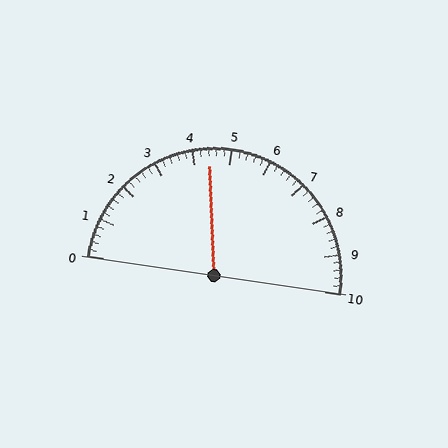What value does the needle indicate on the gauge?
The needle indicates approximately 4.4.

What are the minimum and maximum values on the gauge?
The gauge ranges from 0 to 10.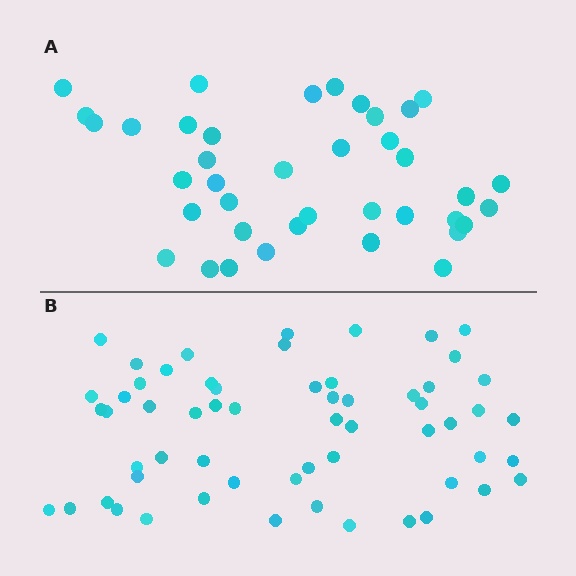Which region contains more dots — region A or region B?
Region B (the bottom region) has more dots.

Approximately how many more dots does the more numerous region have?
Region B has approximately 20 more dots than region A.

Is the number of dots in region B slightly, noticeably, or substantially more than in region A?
Region B has substantially more. The ratio is roughly 1.5 to 1.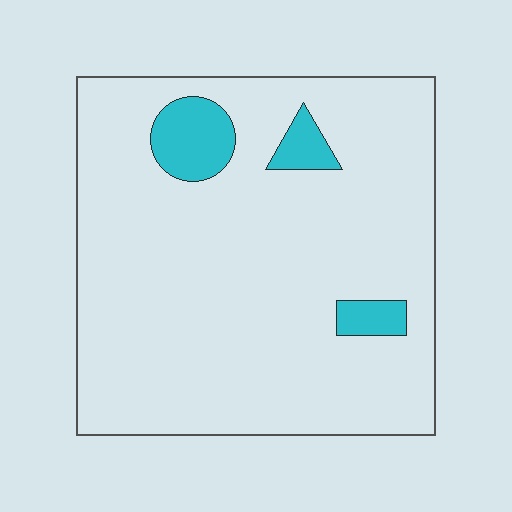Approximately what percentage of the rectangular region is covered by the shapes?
Approximately 10%.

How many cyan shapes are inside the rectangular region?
3.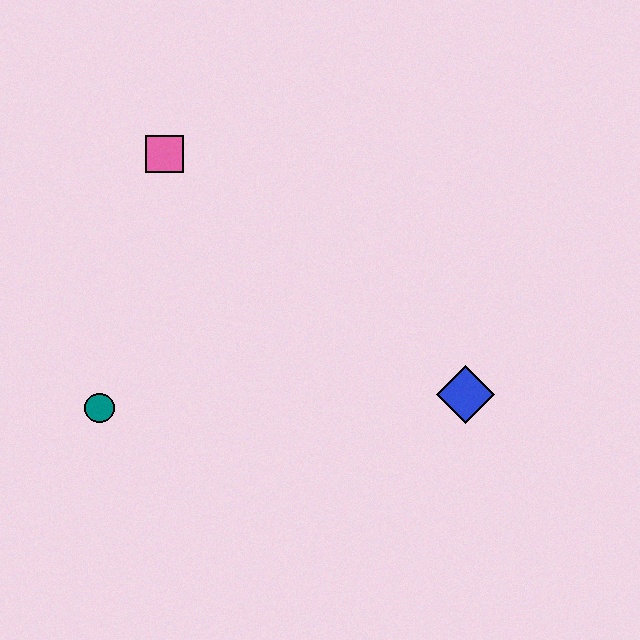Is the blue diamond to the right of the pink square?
Yes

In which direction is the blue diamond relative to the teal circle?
The blue diamond is to the right of the teal circle.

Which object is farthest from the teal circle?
The blue diamond is farthest from the teal circle.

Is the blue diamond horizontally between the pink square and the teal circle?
No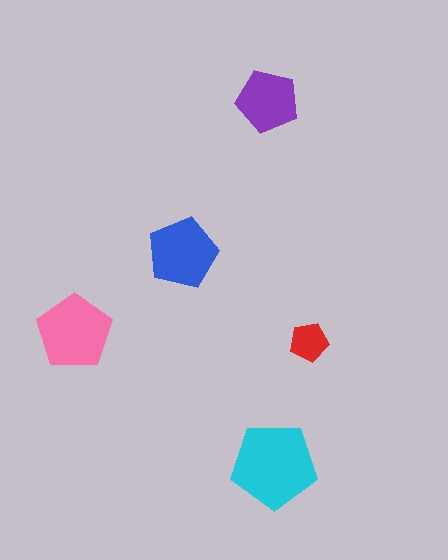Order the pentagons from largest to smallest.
the cyan one, the pink one, the blue one, the purple one, the red one.